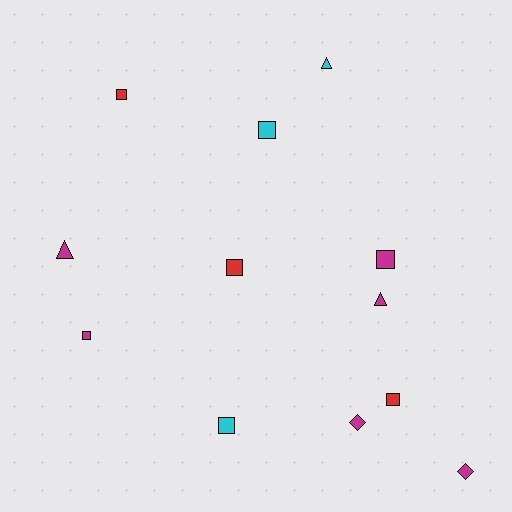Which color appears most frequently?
Magenta, with 6 objects.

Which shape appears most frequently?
Square, with 7 objects.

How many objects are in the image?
There are 12 objects.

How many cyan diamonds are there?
There are no cyan diamonds.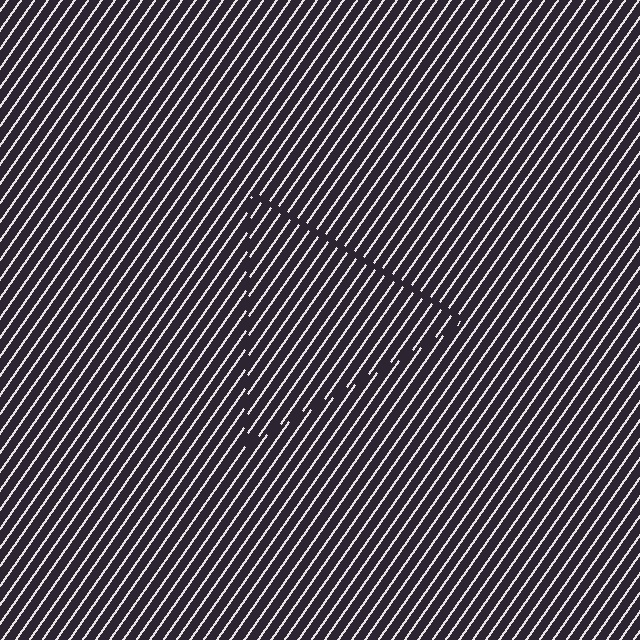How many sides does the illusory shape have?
3 sides — the line-ends trace a triangle.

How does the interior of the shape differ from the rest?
The interior of the shape contains the same grating, shifted by half a period — the contour is defined by the phase discontinuity where line-ends from the inner and outer gratings abut.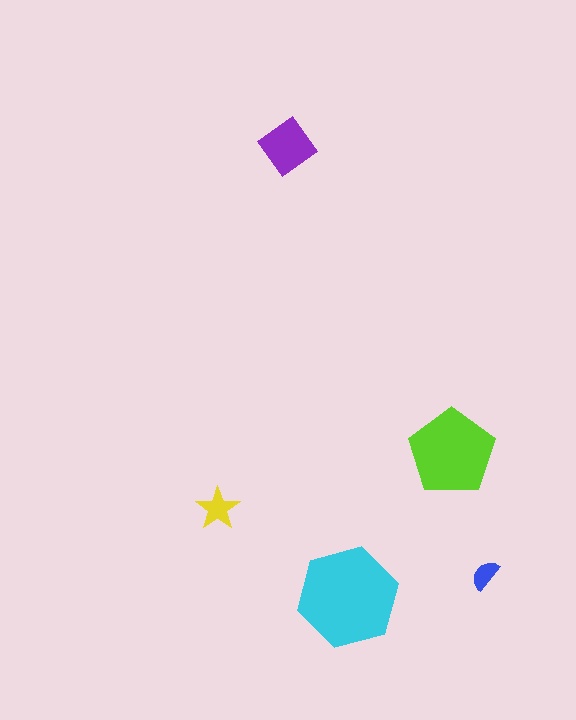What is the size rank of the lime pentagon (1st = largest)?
2nd.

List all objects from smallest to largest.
The blue semicircle, the yellow star, the purple diamond, the lime pentagon, the cyan hexagon.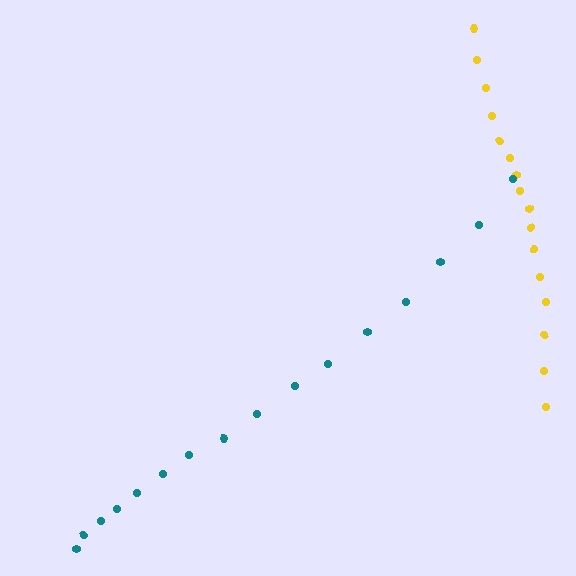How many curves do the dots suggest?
There are 2 distinct paths.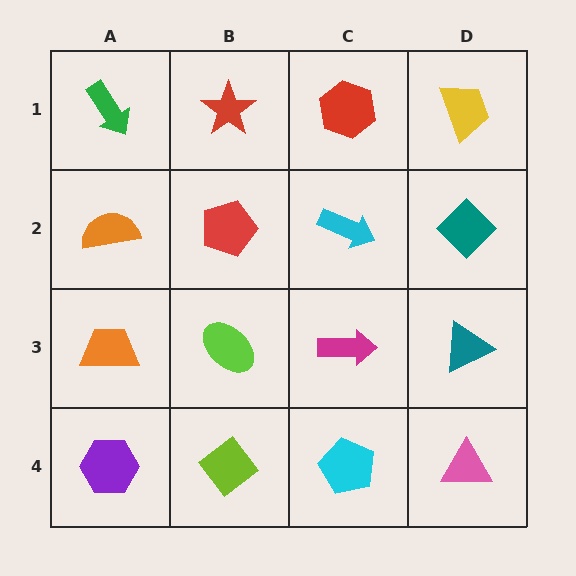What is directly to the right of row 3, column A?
A lime ellipse.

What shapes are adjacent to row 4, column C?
A magenta arrow (row 3, column C), a lime diamond (row 4, column B), a pink triangle (row 4, column D).